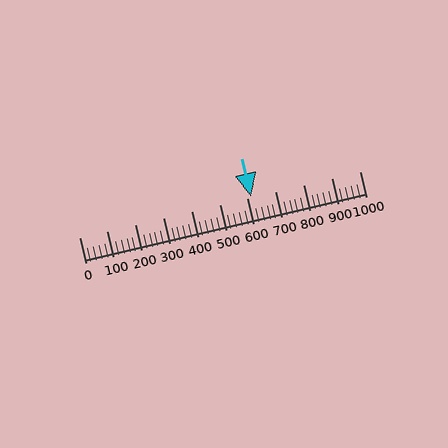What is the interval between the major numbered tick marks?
The major tick marks are spaced 100 units apart.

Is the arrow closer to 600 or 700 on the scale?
The arrow is closer to 600.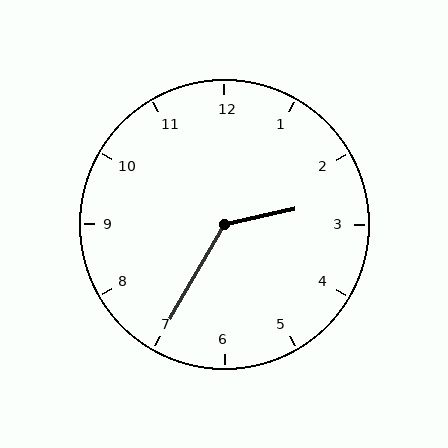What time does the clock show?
2:35.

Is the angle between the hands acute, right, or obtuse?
It is obtuse.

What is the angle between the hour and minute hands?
Approximately 132 degrees.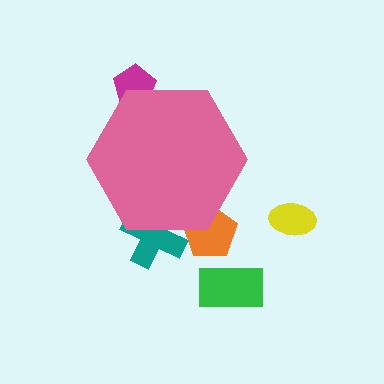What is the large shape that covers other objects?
A pink hexagon.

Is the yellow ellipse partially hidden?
No, the yellow ellipse is fully visible.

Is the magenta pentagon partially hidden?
Yes, the magenta pentagon is partially hidden behind the pink hexagon.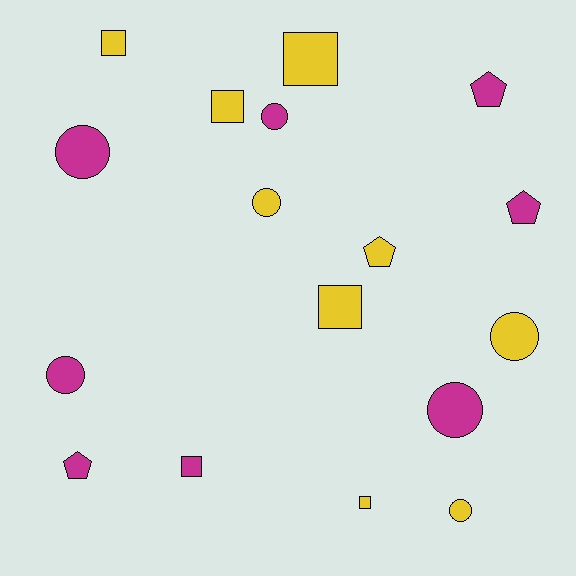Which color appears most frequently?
Yellow, with 9 objects.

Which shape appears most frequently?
Circle, with 7 objects.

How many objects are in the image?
There are 17 objects.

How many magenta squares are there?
There is 1 magenta square.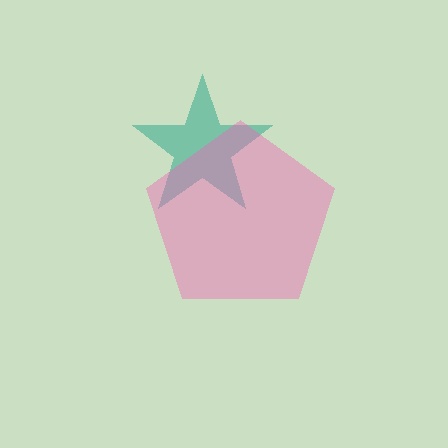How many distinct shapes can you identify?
There are 2 distinct shapes: a teal star, a pink pentagon.